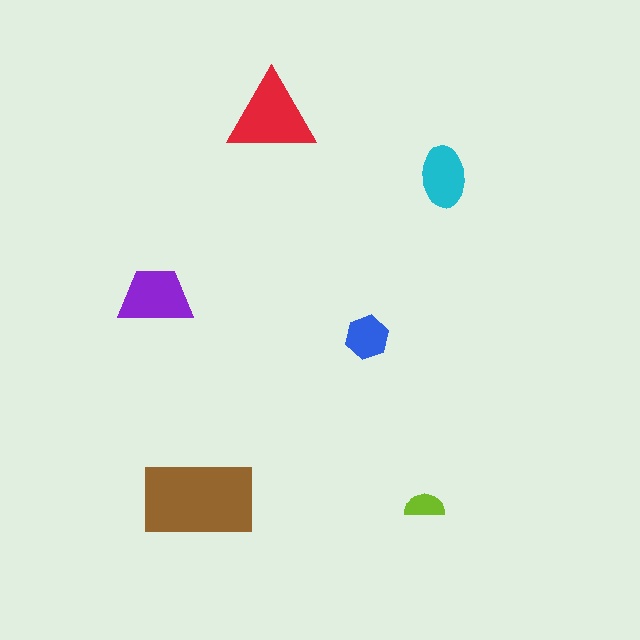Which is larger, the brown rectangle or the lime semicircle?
The brown rectangle.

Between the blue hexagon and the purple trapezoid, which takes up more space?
The purple trapezoid.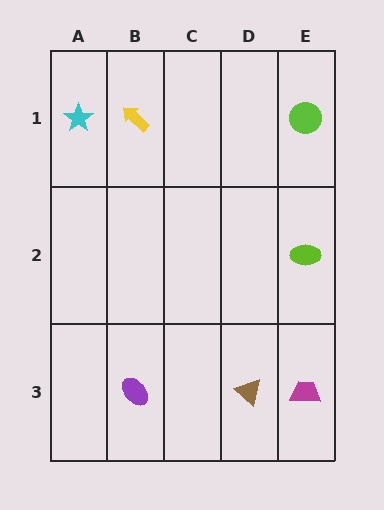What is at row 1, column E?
A lime circle.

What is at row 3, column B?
A purple ellipse.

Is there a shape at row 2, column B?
No, that cell is empty.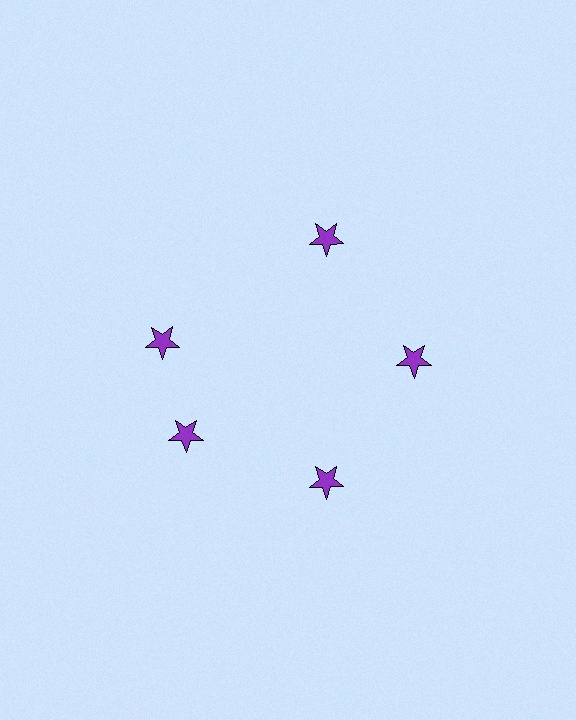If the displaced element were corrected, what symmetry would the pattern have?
It would have 5-fold rotational symmetry — the pattern would map onto itself every 72 degrees.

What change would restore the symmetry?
The symmetry would be restored by rotating it back into even spacing with its neighbors so that all 5 stars sit at equal angles and equal distance from the center.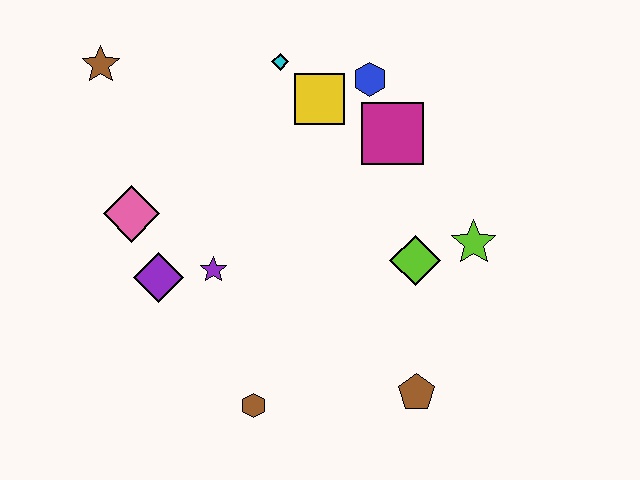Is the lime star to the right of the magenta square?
Yes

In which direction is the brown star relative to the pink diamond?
The brown star is above the pink diamond.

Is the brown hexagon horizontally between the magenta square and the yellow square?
No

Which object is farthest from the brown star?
The brown pentagon is farthest from the brown star.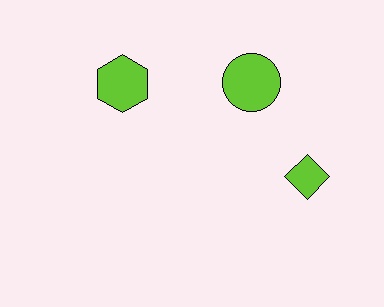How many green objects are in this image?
There are no green objects.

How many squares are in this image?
There are no squares.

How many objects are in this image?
There are 3 objects.